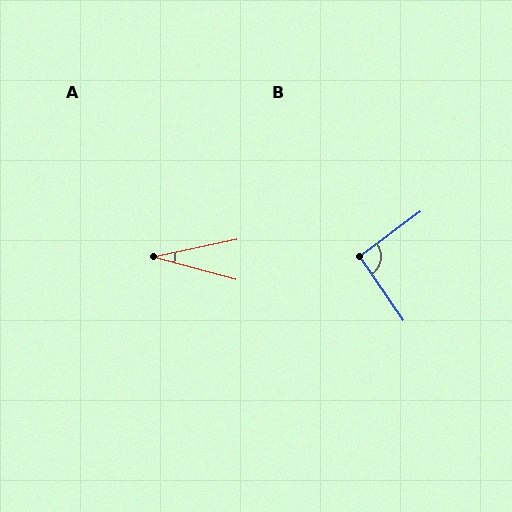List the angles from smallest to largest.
A (27°), B (92°).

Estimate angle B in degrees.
Approximately 92 degrees.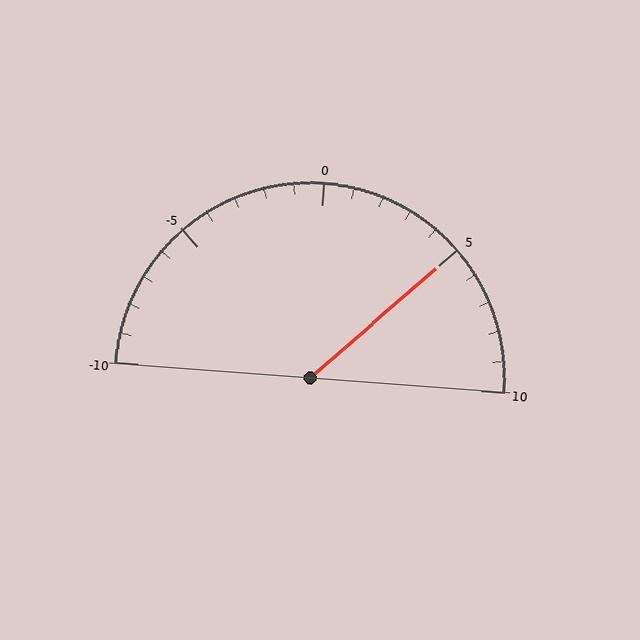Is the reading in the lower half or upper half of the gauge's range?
The reading is in the upper half of the range (-10 to 10).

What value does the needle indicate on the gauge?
The needle indicates approximately 5.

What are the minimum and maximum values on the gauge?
The gauge ranges from -10 to 10.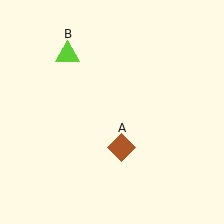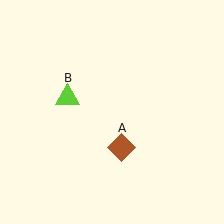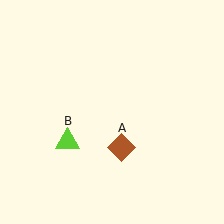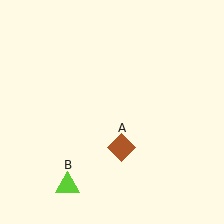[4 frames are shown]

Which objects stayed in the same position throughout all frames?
Brown diamond (object A) remained stationary.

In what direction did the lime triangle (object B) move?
The lime triangle (object B) moved down.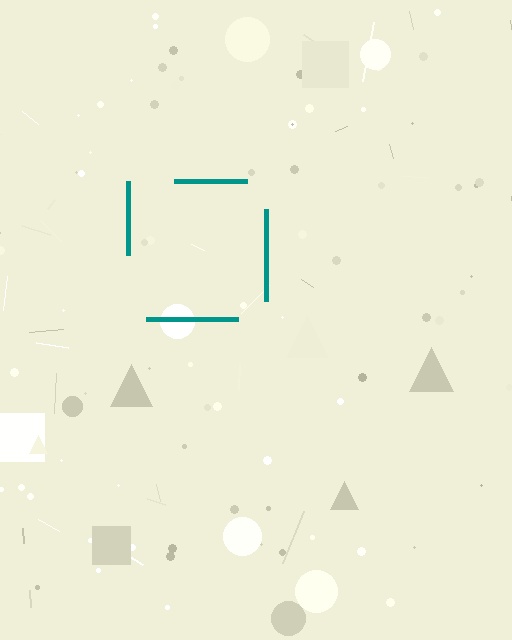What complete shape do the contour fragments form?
The contour fragments form a square.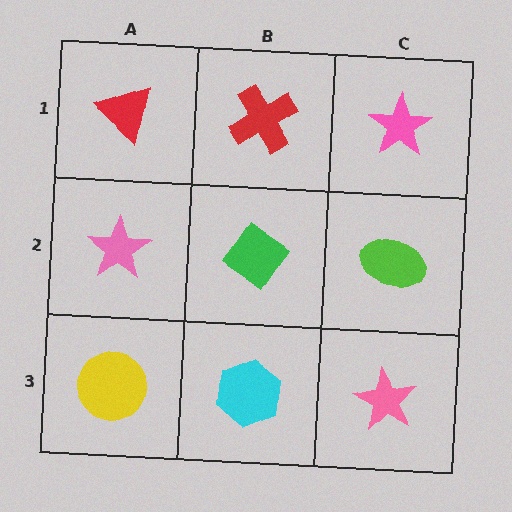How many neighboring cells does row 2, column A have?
3.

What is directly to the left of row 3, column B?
A yellow circle.